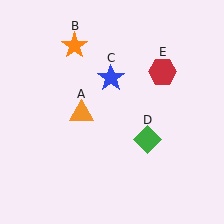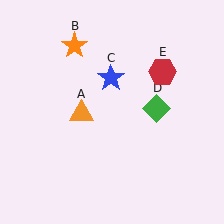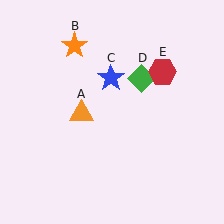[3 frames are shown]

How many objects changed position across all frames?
1 object changed position: green diamond (object D).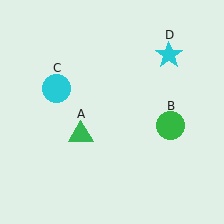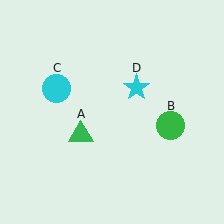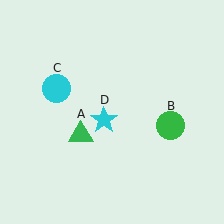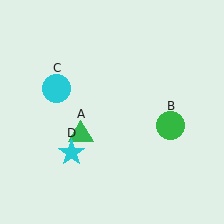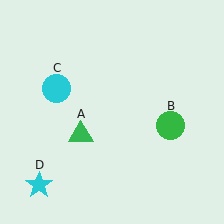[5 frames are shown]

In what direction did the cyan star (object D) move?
The cyan star (object D) moved down and to the left.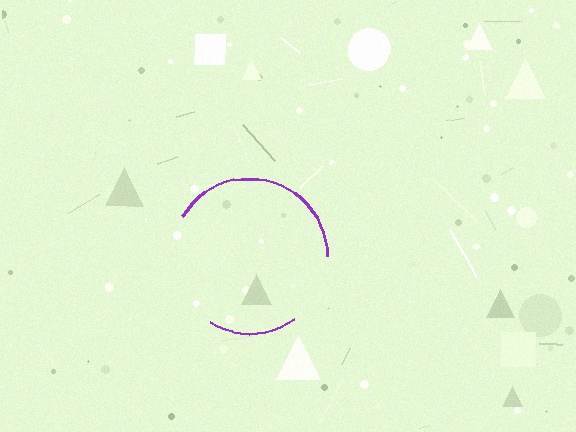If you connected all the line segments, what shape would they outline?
They would outline a circle.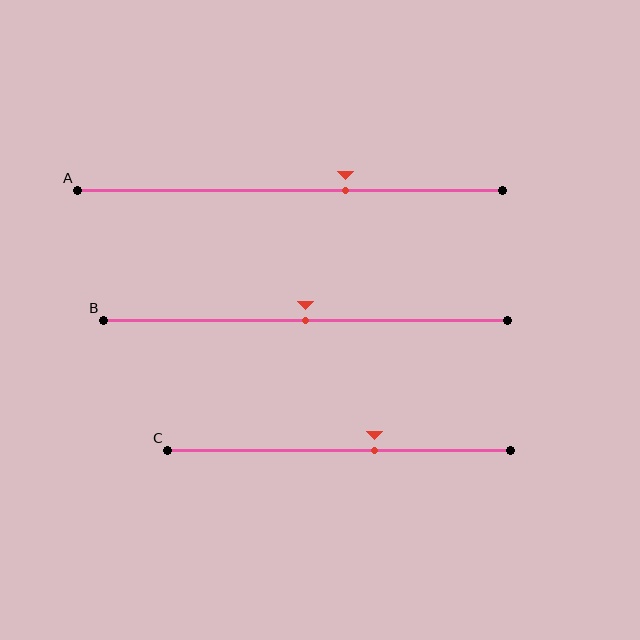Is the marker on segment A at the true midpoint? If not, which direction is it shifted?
No, the marker on segment A is shifted to the right by about 13% of the segment length.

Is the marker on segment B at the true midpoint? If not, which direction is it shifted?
Yes, the marker on segment B is at the true midpoint.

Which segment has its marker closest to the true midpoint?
Segment B has its marker closest to the true midpoint.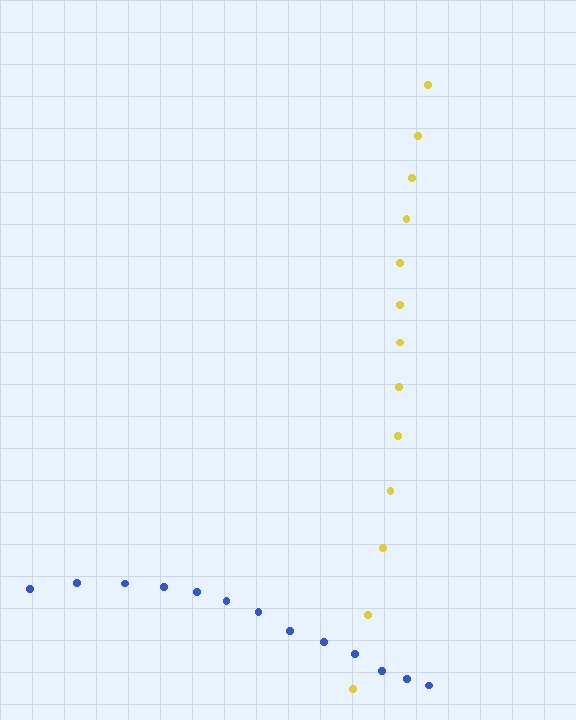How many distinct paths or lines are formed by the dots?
There are 2 distinct paths.